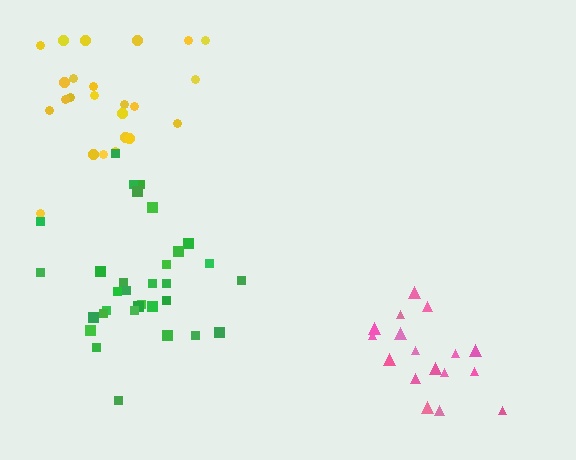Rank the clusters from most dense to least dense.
pink, green, yellow.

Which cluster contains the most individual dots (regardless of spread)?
Green (32).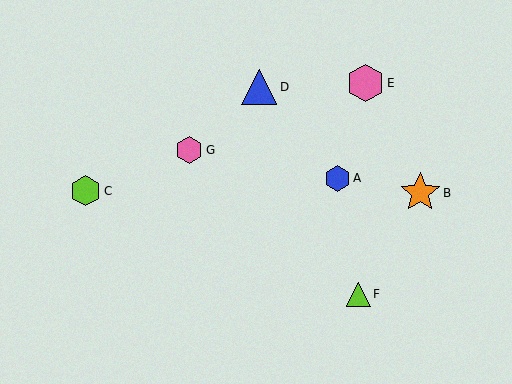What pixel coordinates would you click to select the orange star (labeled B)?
Click at (420, 193) to select the orange star B.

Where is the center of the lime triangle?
The center of the lime triangle is at (358, 294).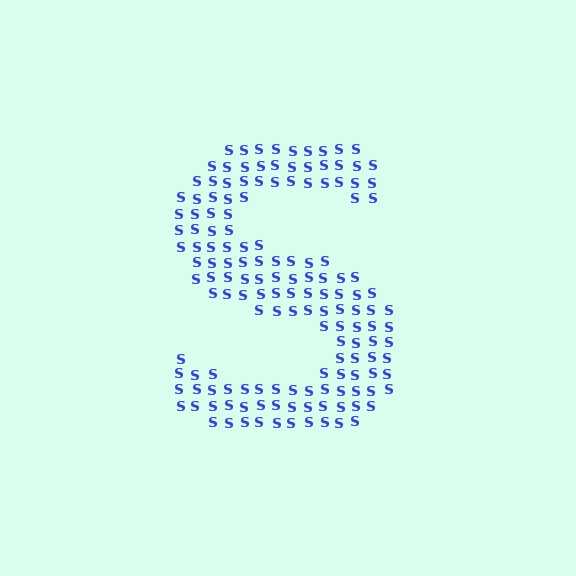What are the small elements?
The small elements are letter S's.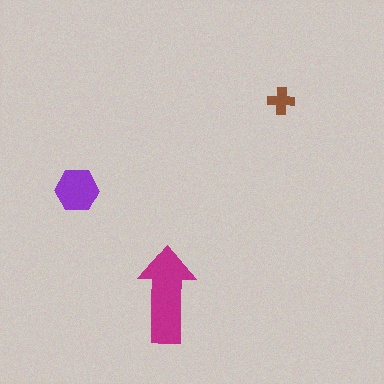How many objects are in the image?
There are 3 objects in the image.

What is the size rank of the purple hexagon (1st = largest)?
2nd.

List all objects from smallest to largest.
The brown cross, the purple hexagon, the magenta arrow.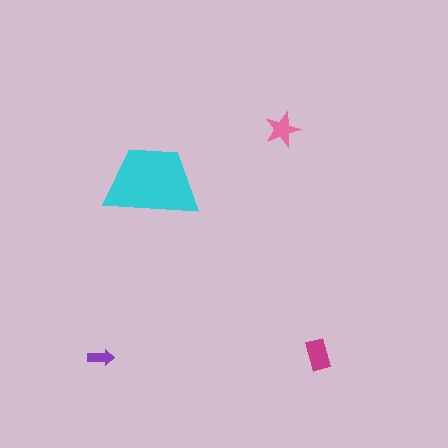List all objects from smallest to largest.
The purple arrow, the pink star, the magenta rectangle, the cyan trapezoid.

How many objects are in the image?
There are 4 objects in the image.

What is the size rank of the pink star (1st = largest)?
3rd.